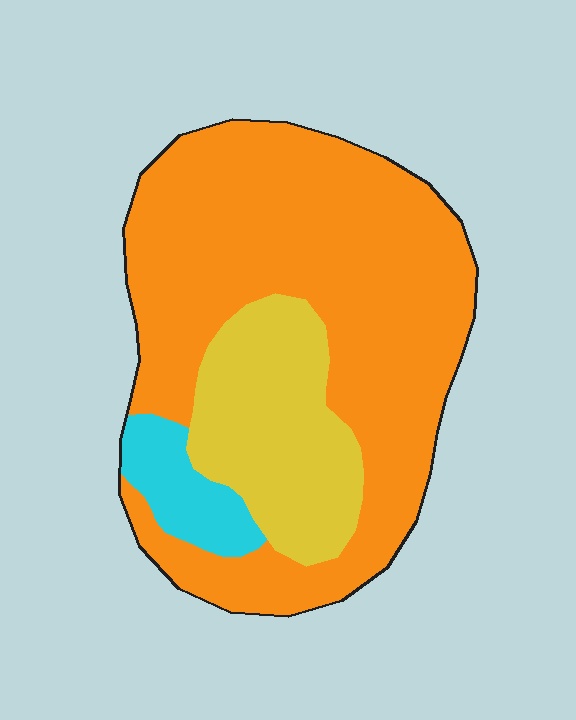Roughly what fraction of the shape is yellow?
Yellow covers roughly 25% of the shape.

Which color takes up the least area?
Cyan, at roughly 10%.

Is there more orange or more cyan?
Orange.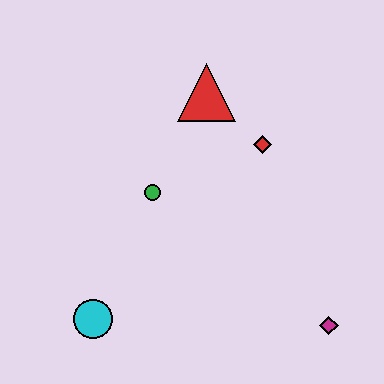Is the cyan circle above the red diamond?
No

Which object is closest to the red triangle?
The red diamond is closest to the red triangle.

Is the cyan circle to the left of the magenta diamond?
Yes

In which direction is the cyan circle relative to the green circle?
The cyan circle is below the green circle.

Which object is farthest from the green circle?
The magenta diamond is farthest from the green circle.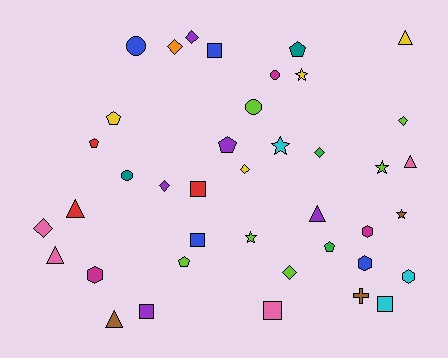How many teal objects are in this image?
There are 2 teal objects.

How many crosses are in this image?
There is 1 cross.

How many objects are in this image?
There are 40 objects.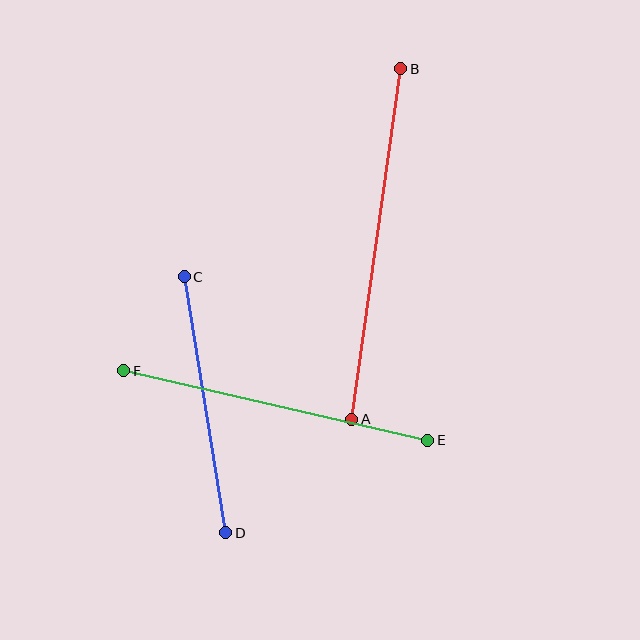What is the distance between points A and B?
The distance is approximately 354 pixels.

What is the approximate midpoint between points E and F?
The midpoint is at approximately (276, 406) pixels.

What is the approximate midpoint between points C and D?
The midpoint is at approximately (205, 405) pixels.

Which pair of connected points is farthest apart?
Points A and B are farthest apart.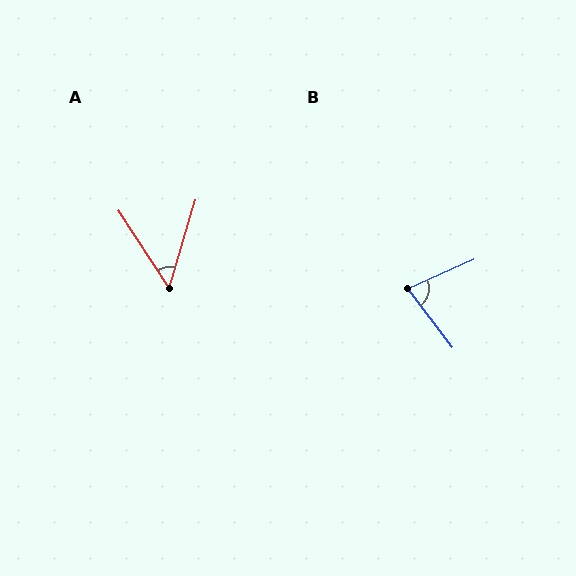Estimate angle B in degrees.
Approximately 77 degrees.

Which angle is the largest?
B, at approximately 77 degrees.